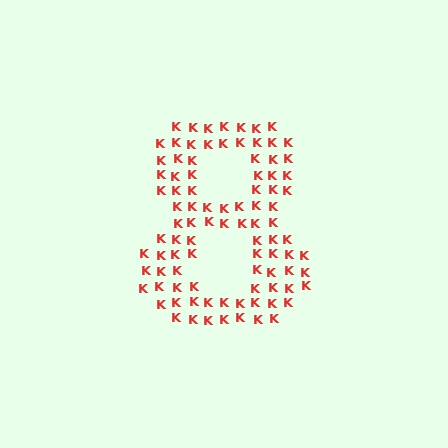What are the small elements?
The small elements are letter K's.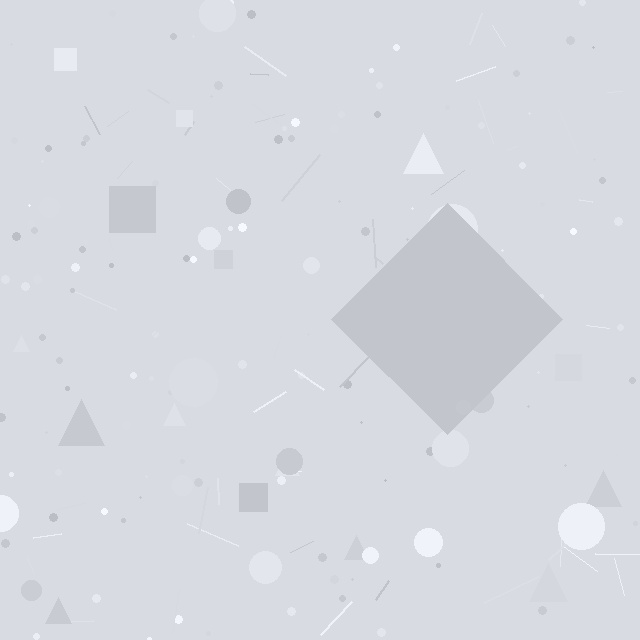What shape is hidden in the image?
A diamond is hidden in the image.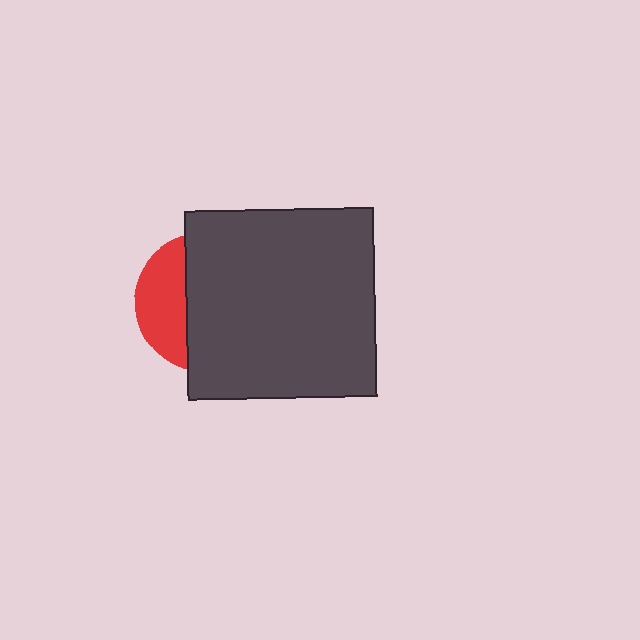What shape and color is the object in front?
The object in front is a dark gray square.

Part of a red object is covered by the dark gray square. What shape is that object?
It is a circle.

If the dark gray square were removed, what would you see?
You would see the complete red circle.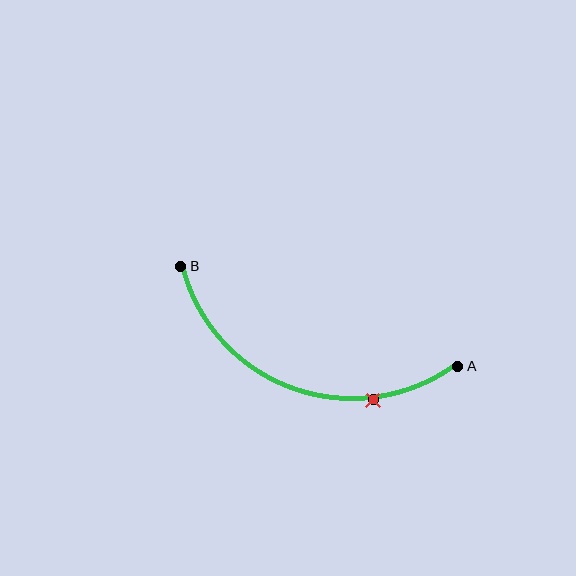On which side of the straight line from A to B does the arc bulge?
The arc bulges below the straight line connecting A and B.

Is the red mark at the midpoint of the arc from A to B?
No. The red mark lies on the arc but is closer to endpoint A. The arc midpoint would be at the point on the curve equidistant along the arc from both A and B.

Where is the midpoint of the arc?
The arc midpoint is the point on the curve farthest from the straight line joining A and B. It sits below that line.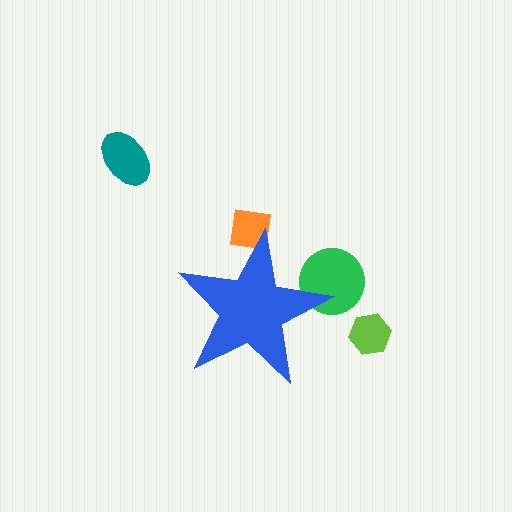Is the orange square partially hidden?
Yes, the orange square is partially hidden behind the blue star.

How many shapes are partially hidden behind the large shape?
2 shapes are partially hidden.